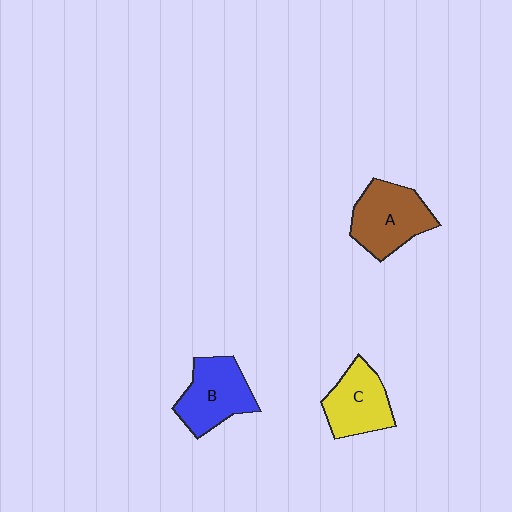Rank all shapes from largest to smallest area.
From largest to smallest: A (brown), B (blue), C (yellow).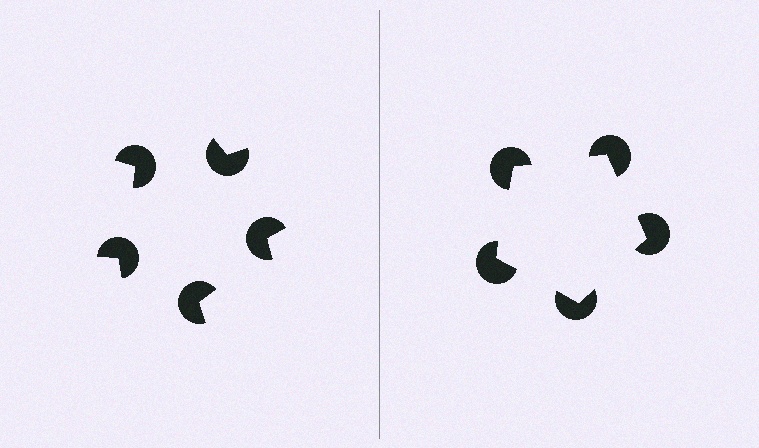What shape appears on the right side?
An illusory pentagon.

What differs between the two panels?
The pac-man discs are positioned identically on both sides; only the wedge orientations differ. On the right they align to a pentagon; on the left they are misaligned.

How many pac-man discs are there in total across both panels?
10 — 5 on each side.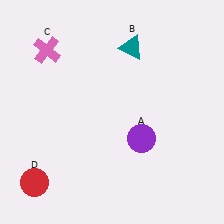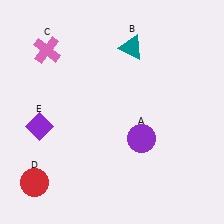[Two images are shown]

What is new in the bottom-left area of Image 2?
A purple diamond (E) was added in the bottom-left area of Image 2.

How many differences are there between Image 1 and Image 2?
There is 1 difference between the two images.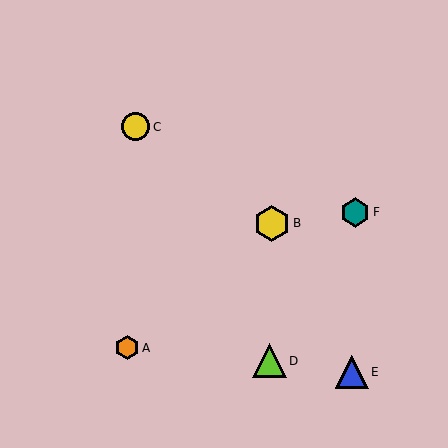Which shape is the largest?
The yellow hexagon (labeled B) is the largest.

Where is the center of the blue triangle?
The center of the blue triangle is at (352, 372).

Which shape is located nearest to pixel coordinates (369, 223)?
The teal hexagon (labeled F) at (355, 213) is nearest to that location.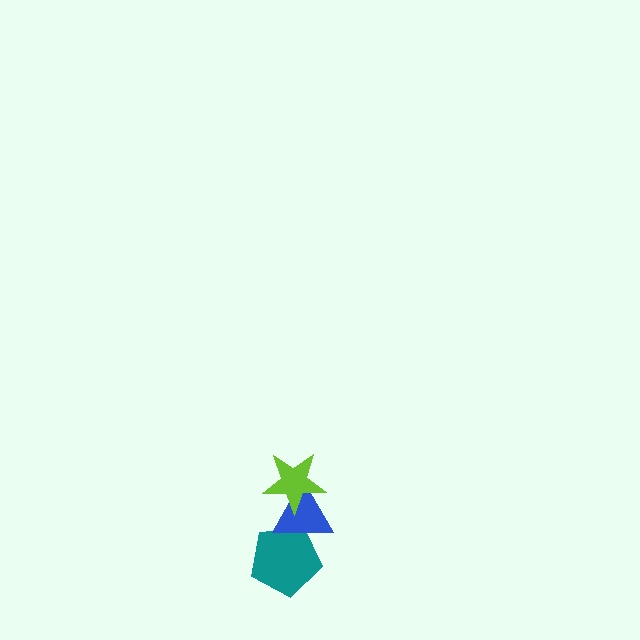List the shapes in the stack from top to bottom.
From top to bottom: the lime star, the blue triangle, the teal pentagon.